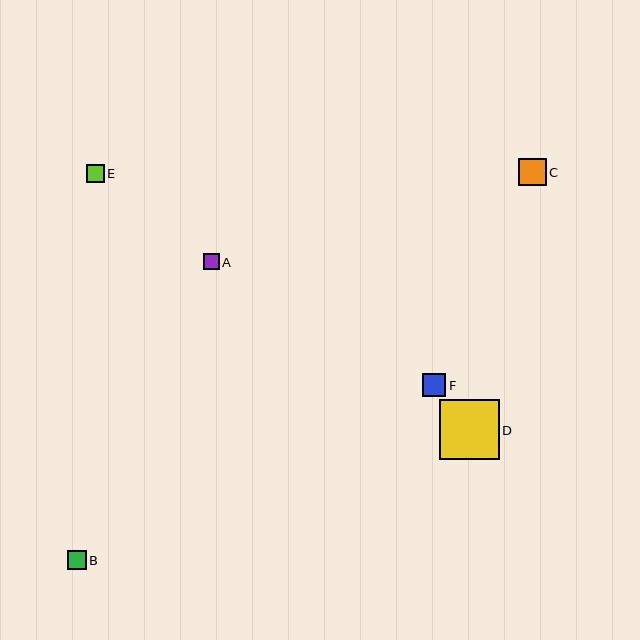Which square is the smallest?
Square A is the smallest with a size of approximately 16 pixels.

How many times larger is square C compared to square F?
Square C is approximately 1.2 times the size of square F.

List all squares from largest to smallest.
From largest to smallest: D, C, F, B, E, A.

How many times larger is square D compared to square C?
Square D is approximately 2.2 times the size of square C.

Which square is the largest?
Square D is the largest with a size of approximately 60 pixels.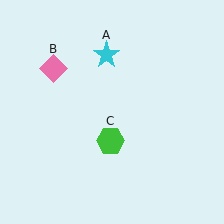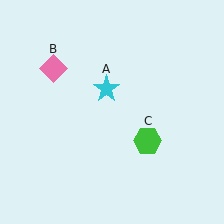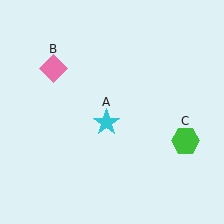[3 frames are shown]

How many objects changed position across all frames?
2 objects changed position: cyan star (object A), green hexagon (object C).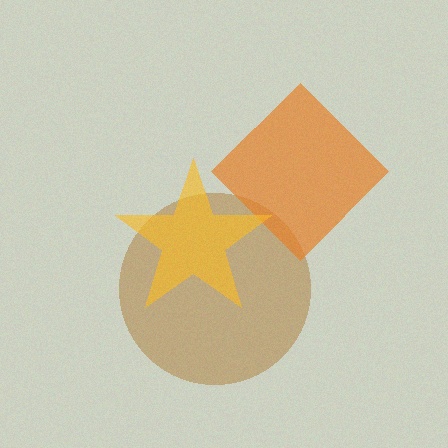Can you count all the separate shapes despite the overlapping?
Yes, there are 3 separate shapes.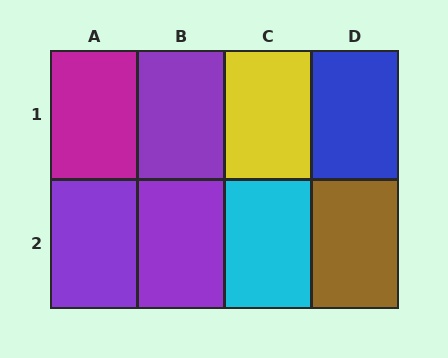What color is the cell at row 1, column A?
Magenta.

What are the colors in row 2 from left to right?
Purple, purple, cyan, brown.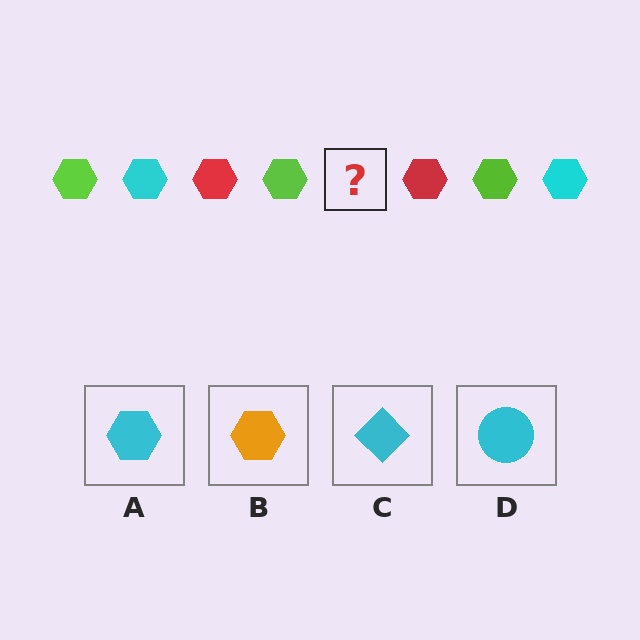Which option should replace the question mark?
Option A.